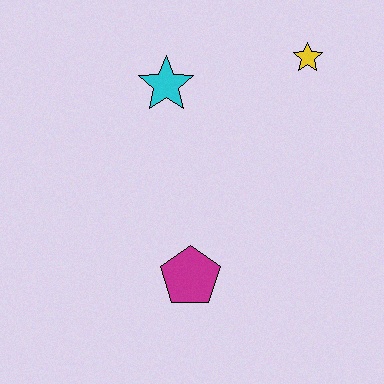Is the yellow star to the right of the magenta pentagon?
Yes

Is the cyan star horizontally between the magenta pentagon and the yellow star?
No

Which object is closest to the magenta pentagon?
The cyan star is closest to the magenta pentagon.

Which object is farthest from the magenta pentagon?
The yellow star is farthest from the magenta pentagon.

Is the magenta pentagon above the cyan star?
No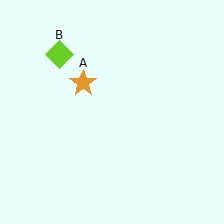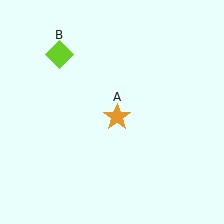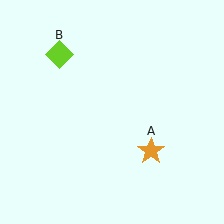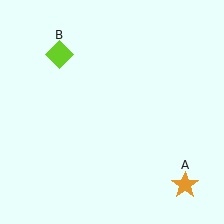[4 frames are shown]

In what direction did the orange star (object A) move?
The orange star (object A) moved down and to the right.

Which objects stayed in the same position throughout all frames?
Lime diamond (object B) remained stationary.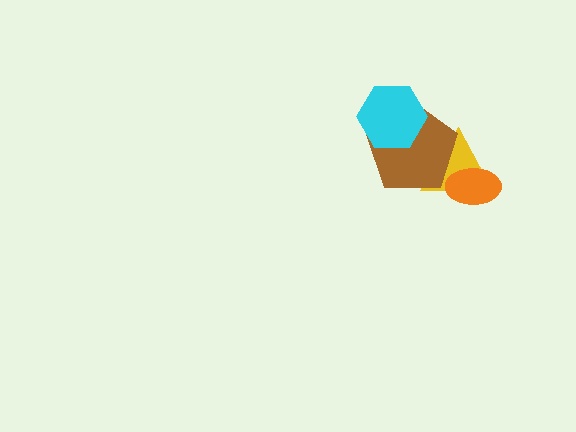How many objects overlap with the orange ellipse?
1 object overlaps with the orange ellipse.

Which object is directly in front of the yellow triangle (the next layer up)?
The brown pentagon is directly in front of the yellow triangle.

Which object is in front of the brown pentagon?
The cyan hexagon is in front of the brown pentagon.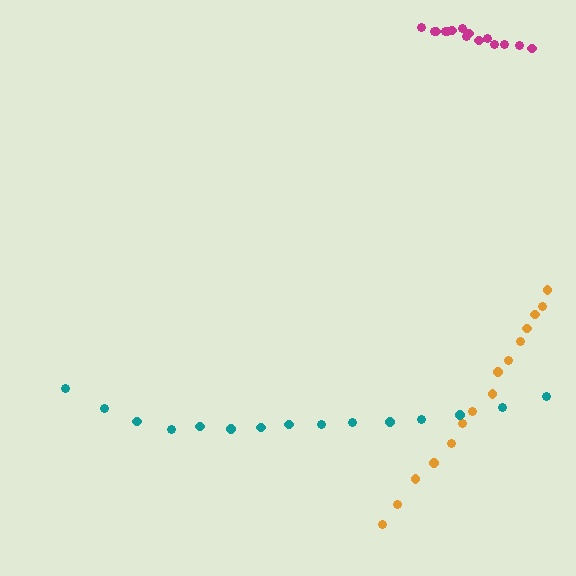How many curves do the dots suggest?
There are 3 distinct paths.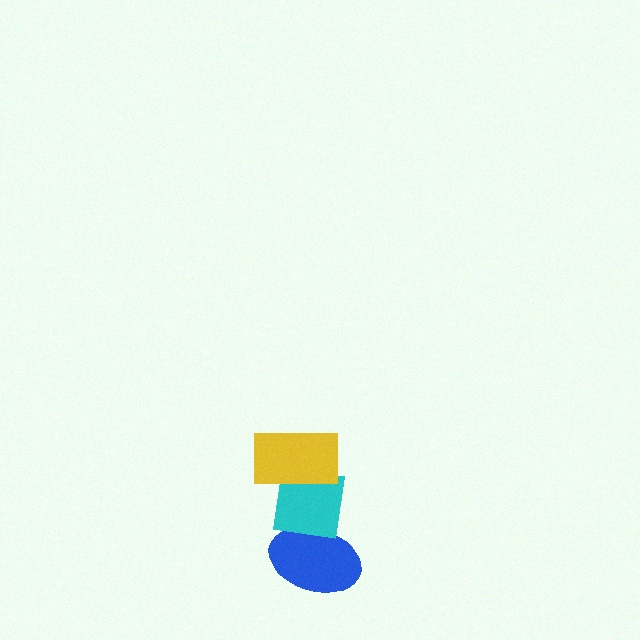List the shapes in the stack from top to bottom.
From top to bottom: the yellow rectangle, the cyan square, the blue ellipse.